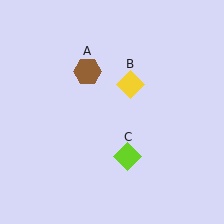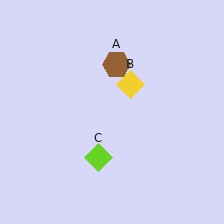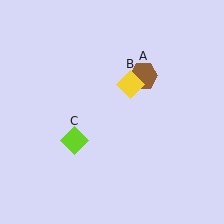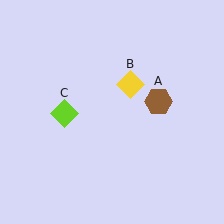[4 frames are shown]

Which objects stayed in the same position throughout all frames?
Yellow diamond (object B) remained stationary.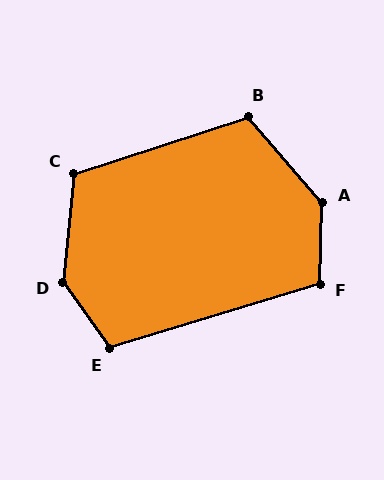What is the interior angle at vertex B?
Approximately 113 degrees (obtuse).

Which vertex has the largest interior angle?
D, at approximately 139 degrees.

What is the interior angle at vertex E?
Approximately 109 degrees (obtuse).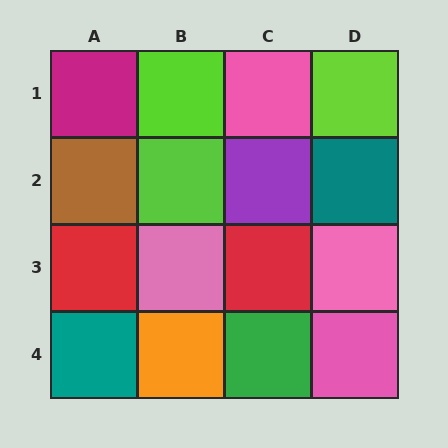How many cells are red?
2 cells are red.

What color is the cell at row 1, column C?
Pink.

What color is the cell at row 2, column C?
Purple.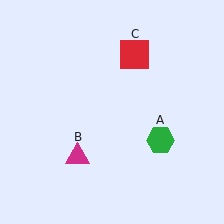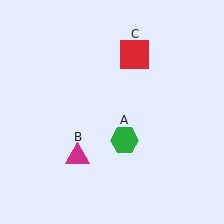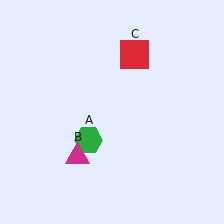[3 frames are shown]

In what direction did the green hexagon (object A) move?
The green hexagon (object A) moved left.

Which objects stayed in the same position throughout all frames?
Magenta triangle (object B) and red square (object C) remained stationary.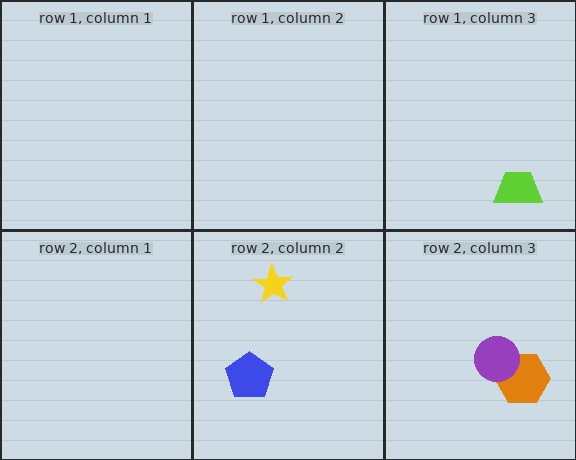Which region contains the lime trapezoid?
The row 1, column 3 region.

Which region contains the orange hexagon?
The row 2, column 3 region.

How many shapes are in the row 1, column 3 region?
1.